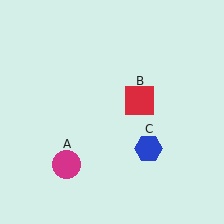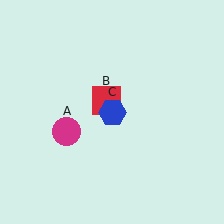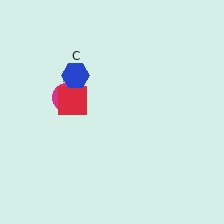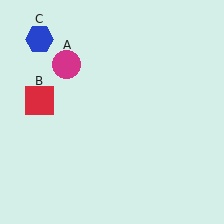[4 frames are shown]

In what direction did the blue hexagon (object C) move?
The blue hexagon (object C) moved up and to the left.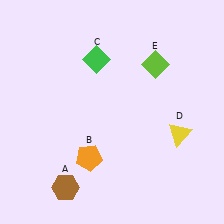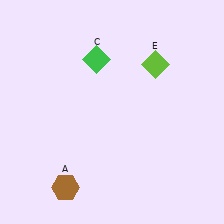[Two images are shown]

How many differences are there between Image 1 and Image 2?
There are 2 differences between the two images.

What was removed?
The yellow triangle (D), the orange pentagon (B) were removed in Image 2.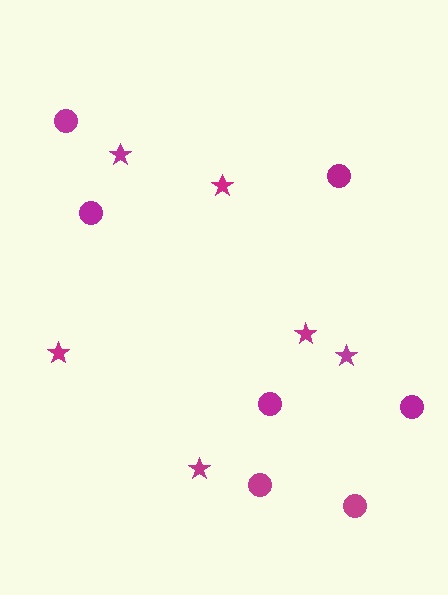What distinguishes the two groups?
There are 2 groups: one group of circles (7) and one group of stars (6).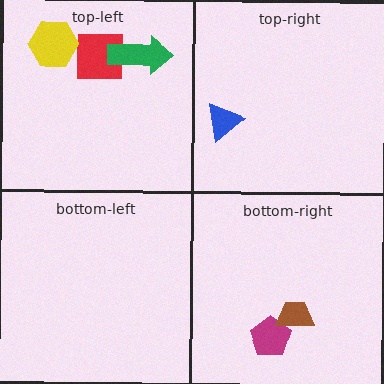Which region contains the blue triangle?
The top-right region.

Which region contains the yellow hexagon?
The top-left region.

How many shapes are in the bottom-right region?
2.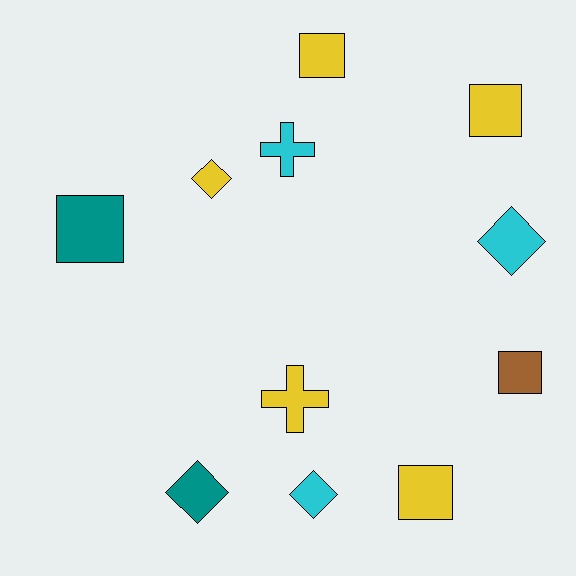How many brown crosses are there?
There are no brown crosses.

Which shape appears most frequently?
Square, with 5 objects.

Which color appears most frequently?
Yellow, with 5 objects.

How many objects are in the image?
There are 11 objects.